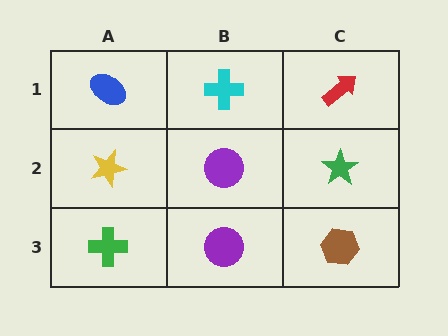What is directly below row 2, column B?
A purple circle.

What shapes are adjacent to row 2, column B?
A cyan cross (row 1, column B), a purple circle (row 3, column B), a yellow star (row 2, column A), a green star (row 2, column C).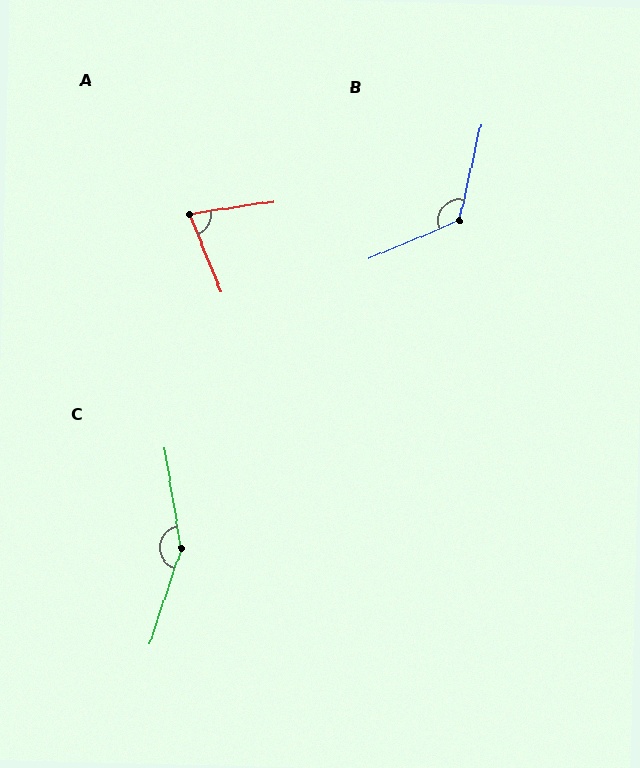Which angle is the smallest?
A, at approximately 76 degrees.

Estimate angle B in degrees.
Approximately 126 degrees.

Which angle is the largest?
C, at approximately 153 degrees.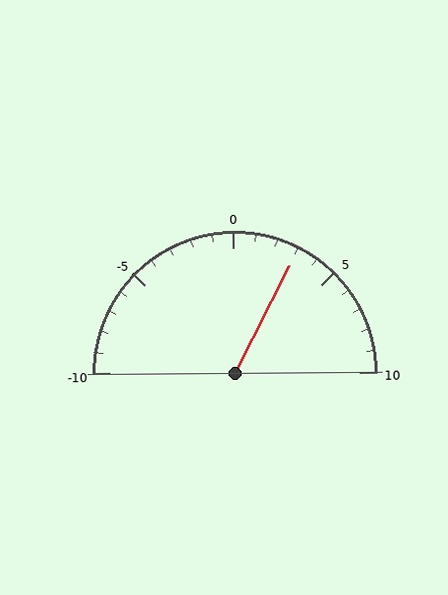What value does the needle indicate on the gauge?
The needle indicates approximately 3.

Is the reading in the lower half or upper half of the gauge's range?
The reading is in the upper half of the range (-10 to 10).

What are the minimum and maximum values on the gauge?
The gauge ranges from -10 to 10.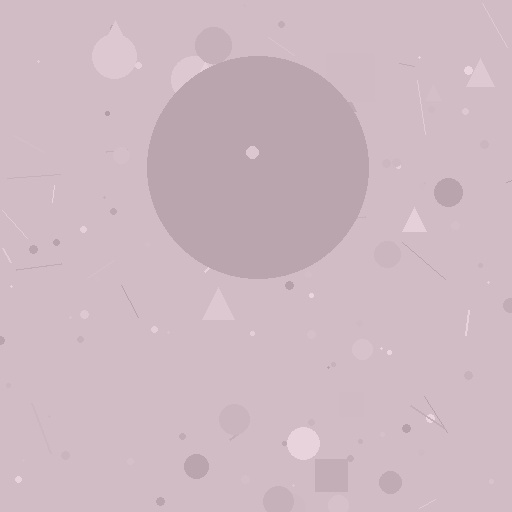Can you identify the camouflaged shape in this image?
The camouflaged shape is a circle.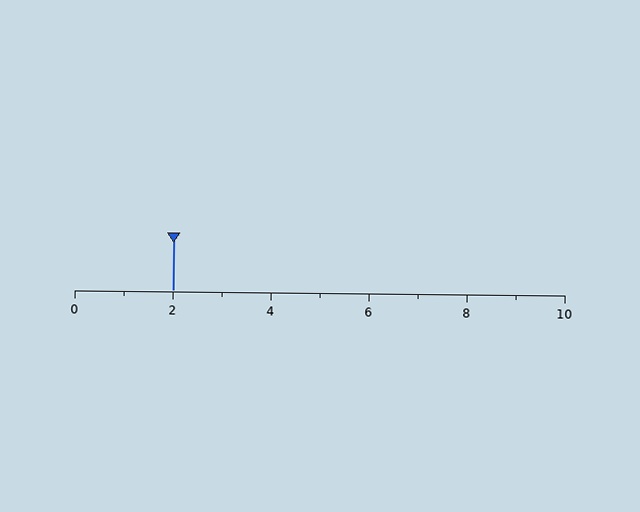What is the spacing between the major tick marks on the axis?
The major ticks are spaced 2 apart.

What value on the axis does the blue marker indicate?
The marker indicates approximately 2.